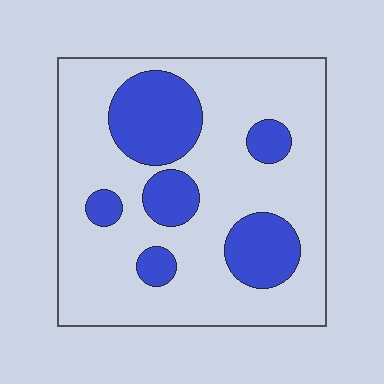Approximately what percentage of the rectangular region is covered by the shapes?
Approximately 25%.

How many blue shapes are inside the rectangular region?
6.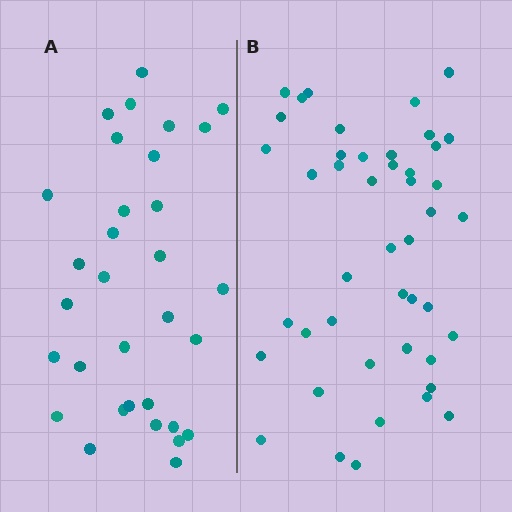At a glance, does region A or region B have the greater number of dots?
Region B (the right region) has more dots.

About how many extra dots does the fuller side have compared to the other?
Region B has approximately 15 more dots than region A.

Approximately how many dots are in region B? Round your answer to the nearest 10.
About 40 dots. (The exact count is 45, which rounds to 40.)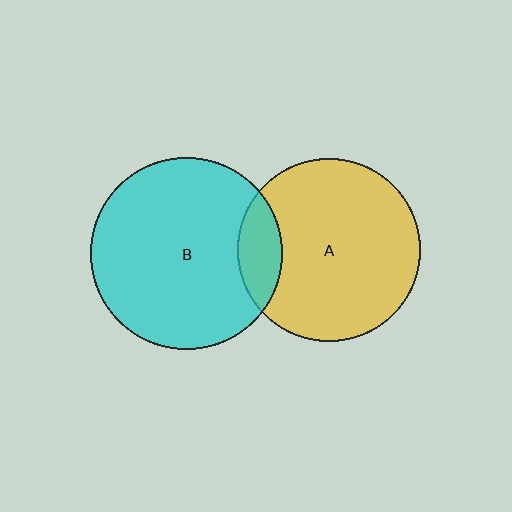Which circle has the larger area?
Circle B (cyan).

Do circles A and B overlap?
Yes.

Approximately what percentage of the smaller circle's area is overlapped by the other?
Approximately 15%.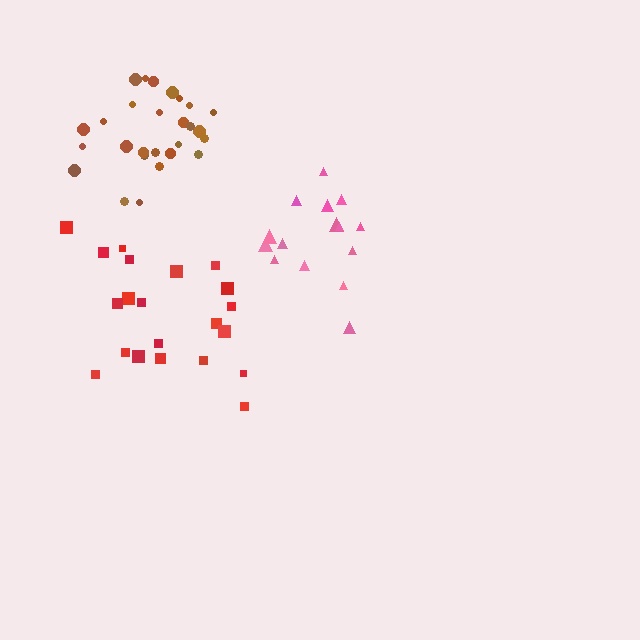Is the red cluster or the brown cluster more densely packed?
Brown.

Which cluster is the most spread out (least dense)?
Red.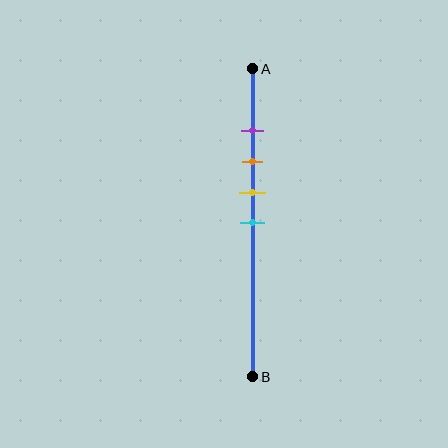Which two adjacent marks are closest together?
The purple and orange marks are the closest adjacent pair.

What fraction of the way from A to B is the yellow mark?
The yellow mark is approximately 40% (0.4) of the way from A to B.